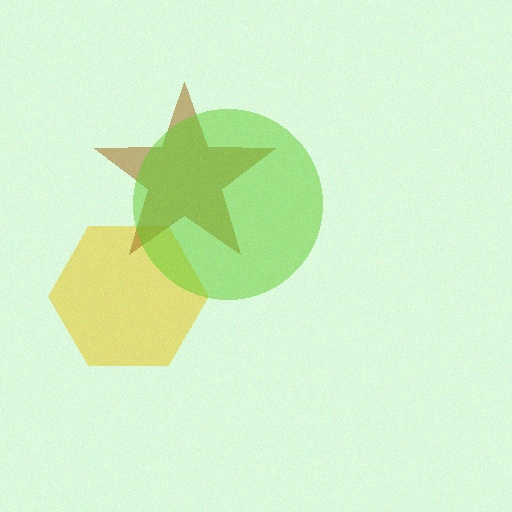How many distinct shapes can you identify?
There are 3 distinct shapes: a yellow hexagon, a brown star, a lime circle.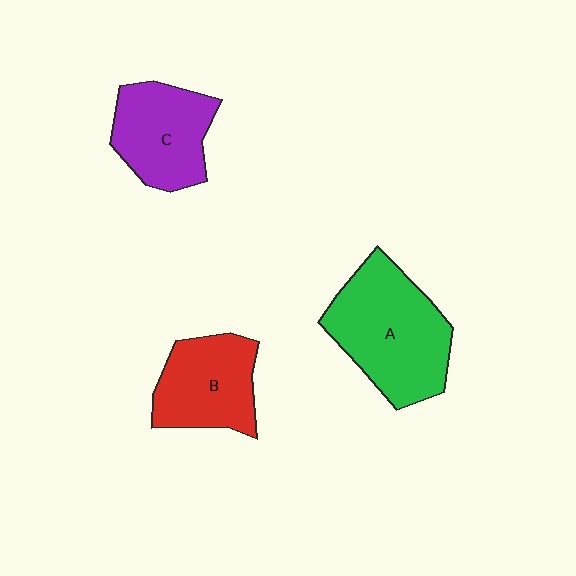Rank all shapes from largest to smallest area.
From largest to smallest: A (green), C (purple), B (red).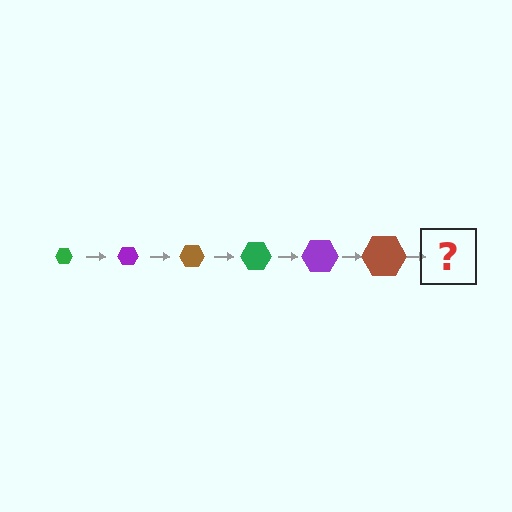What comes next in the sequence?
The next element should be a green hexagon, larger than the previous one.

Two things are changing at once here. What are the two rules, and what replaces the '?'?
The two rules are that the hexagon grows larger each step and the color cycles through green, purple, and brown. The '?' should be a green hexagon, larger than the previous one.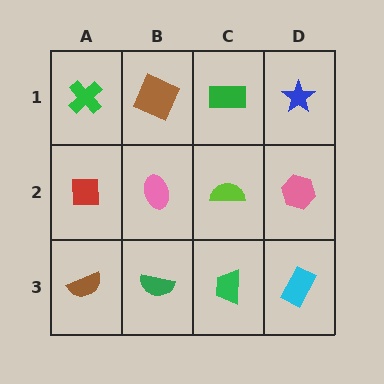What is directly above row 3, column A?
A red square.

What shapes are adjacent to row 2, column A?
A green cross (row 1, column A), a brown semicircle (row 3, column A), a pink ellipse (row 2, column B).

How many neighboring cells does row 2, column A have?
3.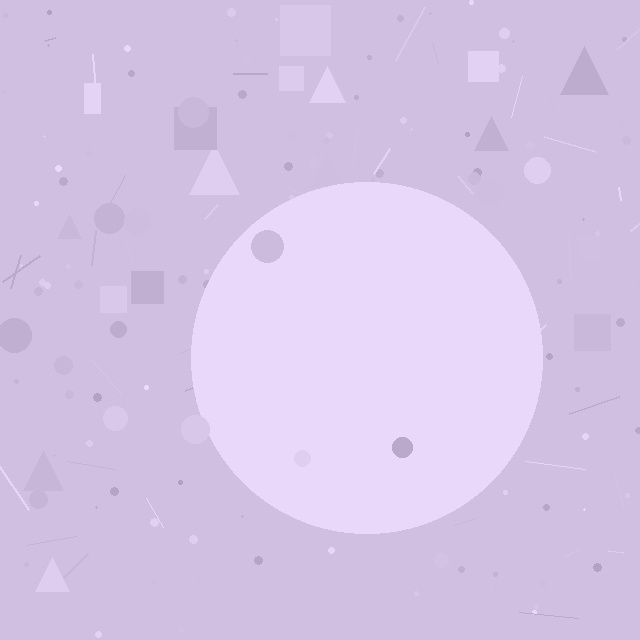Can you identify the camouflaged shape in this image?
The camouflaged shape is a circle.